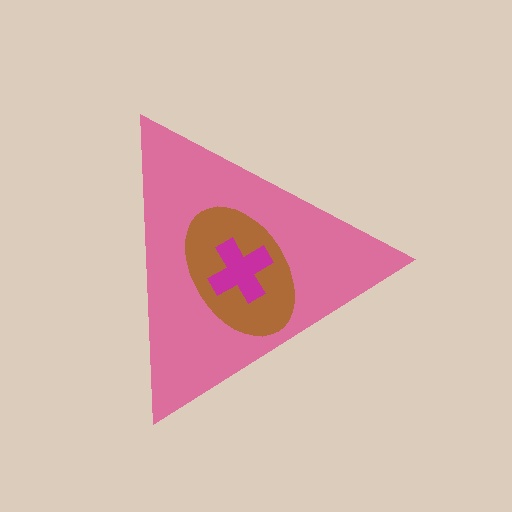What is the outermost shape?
The pink triangle.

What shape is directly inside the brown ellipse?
The magenta cross.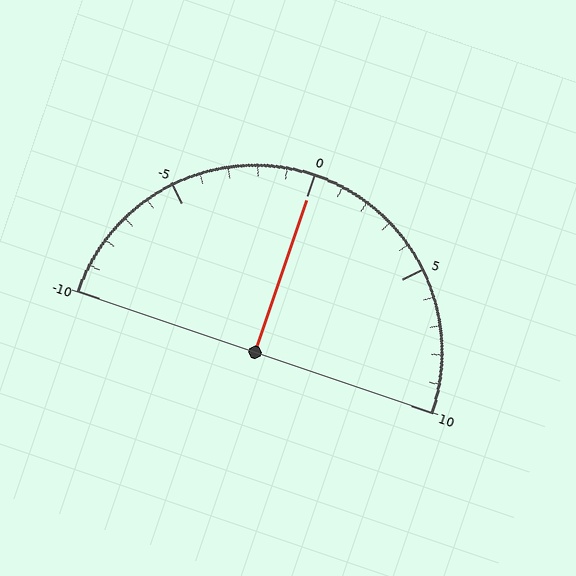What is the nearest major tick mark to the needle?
The nearest major tick mark is 0.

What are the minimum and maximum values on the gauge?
The gauge ranges from -10 to 10.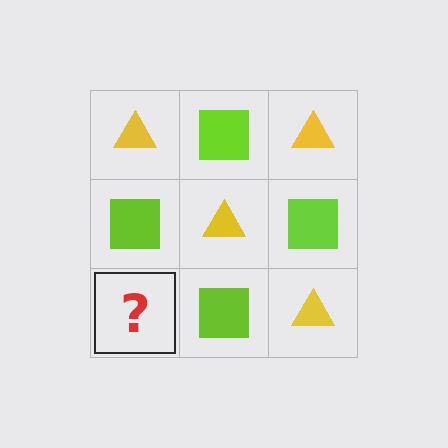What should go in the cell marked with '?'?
The missing cell should contain a yellow triangle.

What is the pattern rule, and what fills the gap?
The rule is that it alternates yellow triangle and lime square in a checkerboard pattern. The gap should be filled with a yellow triangle.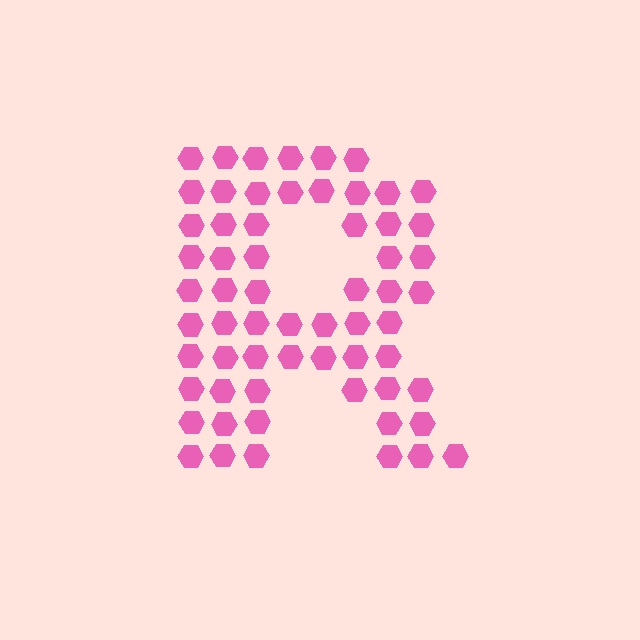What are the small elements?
The small elements are hexagons.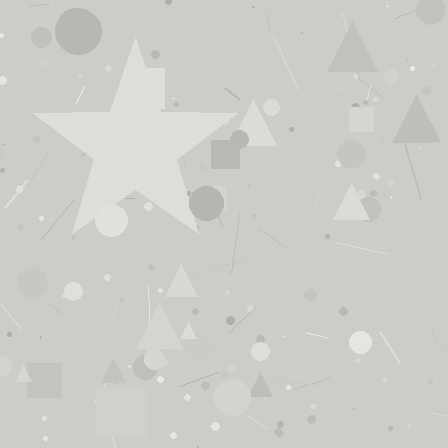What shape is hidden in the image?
A star is hidden in the image.